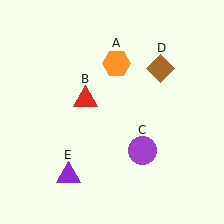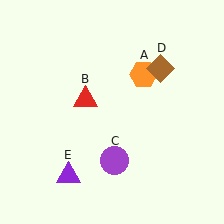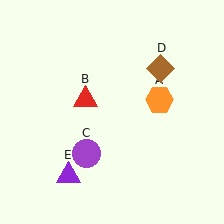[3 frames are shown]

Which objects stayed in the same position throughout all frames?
Red triangle (object B) and brown diamond (object D) and purple triangle (object E) remained stationary.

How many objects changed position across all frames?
2 objects changed position: orange hexagon (object A), purple circle (object C).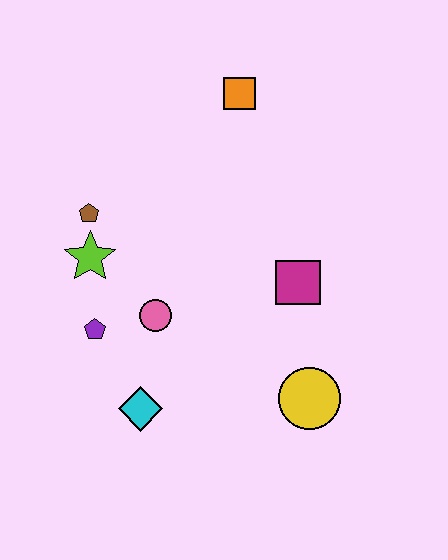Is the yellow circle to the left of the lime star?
No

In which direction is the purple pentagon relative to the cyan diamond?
The purple pentagon is above the cyan diamond.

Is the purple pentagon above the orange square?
No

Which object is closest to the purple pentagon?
The pink circle is closest to the purple pentagon.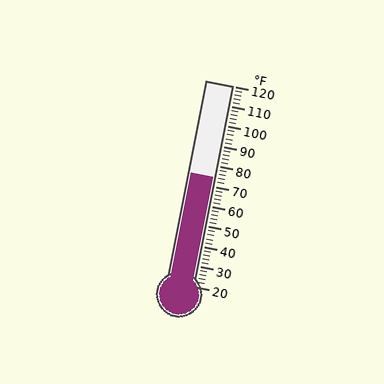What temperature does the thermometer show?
The thermometer shows approximately 74°F.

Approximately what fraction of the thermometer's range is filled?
The thermometer is filled to approximately 55% of its range.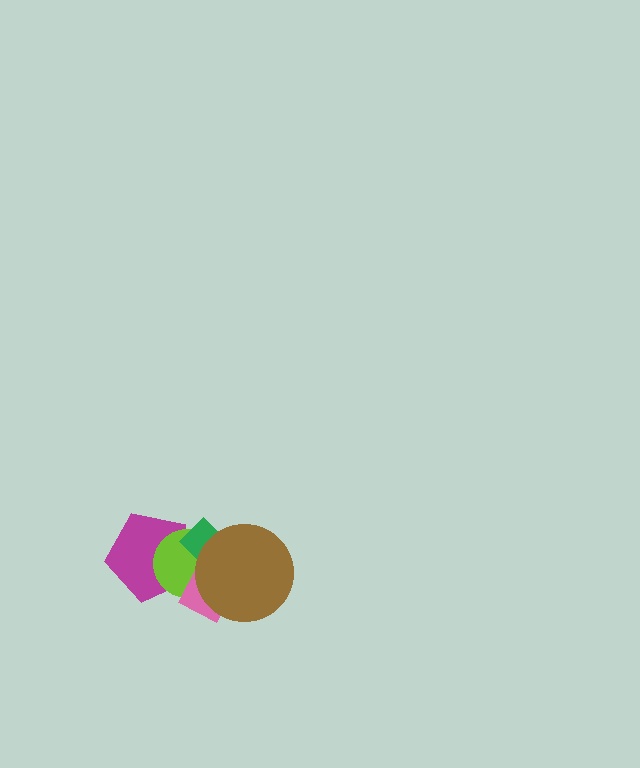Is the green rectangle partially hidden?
Yes, it is partially covered by another shape.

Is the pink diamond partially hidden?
Yes, it is partially covered by another shape.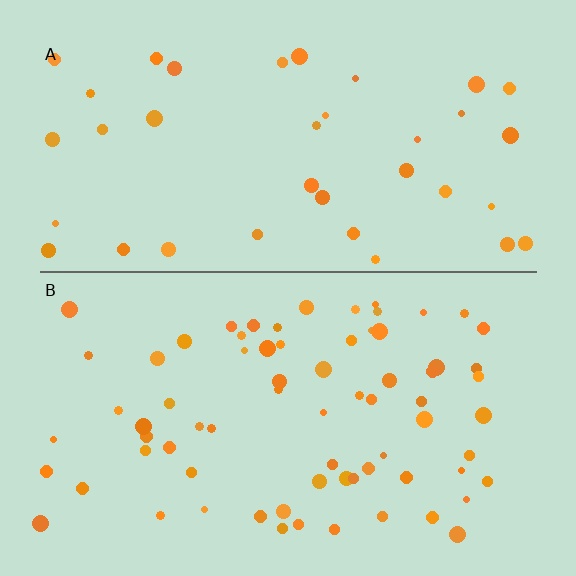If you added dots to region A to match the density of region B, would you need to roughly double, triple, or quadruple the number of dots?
Approximately double.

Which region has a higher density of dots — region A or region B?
B (the bottom).